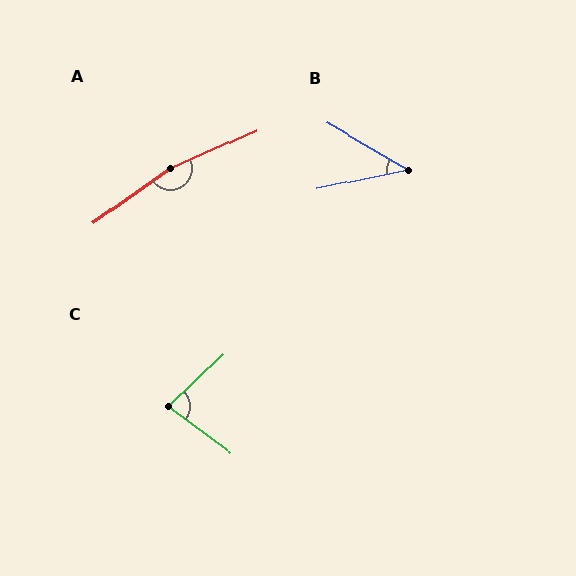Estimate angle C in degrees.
Approximately 80 degrees.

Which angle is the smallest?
B, at approximately 42 degrees.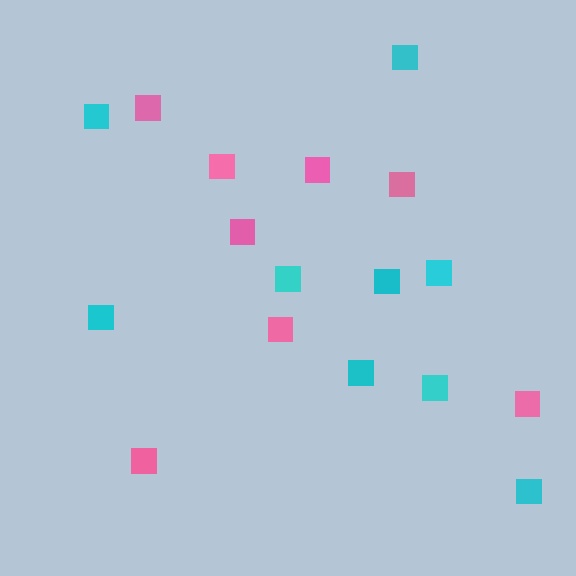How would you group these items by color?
There are 2 groups: one group of pink squares (8) and one group of cyan squares (9).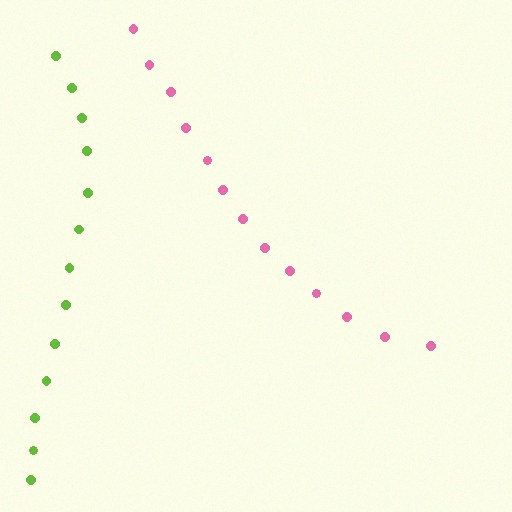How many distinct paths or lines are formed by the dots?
There are 2 distinct paths.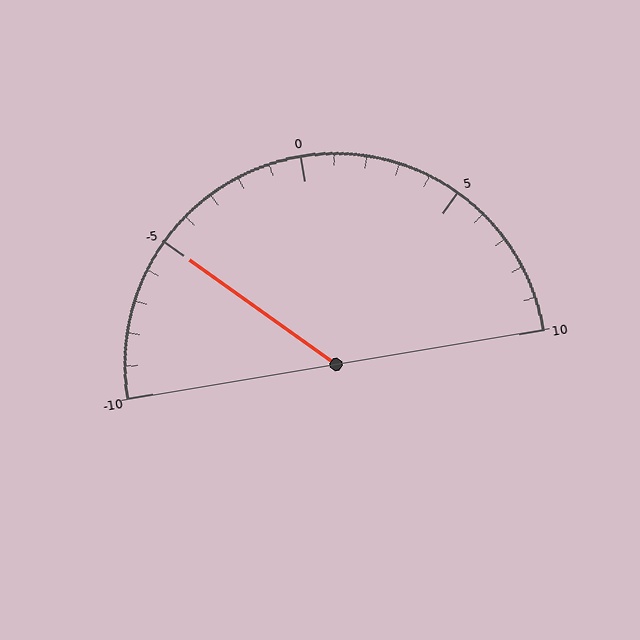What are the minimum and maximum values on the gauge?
The gauge ranges from -10 to 10.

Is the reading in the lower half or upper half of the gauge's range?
The reading is in the lower half of the range (-10 to 10).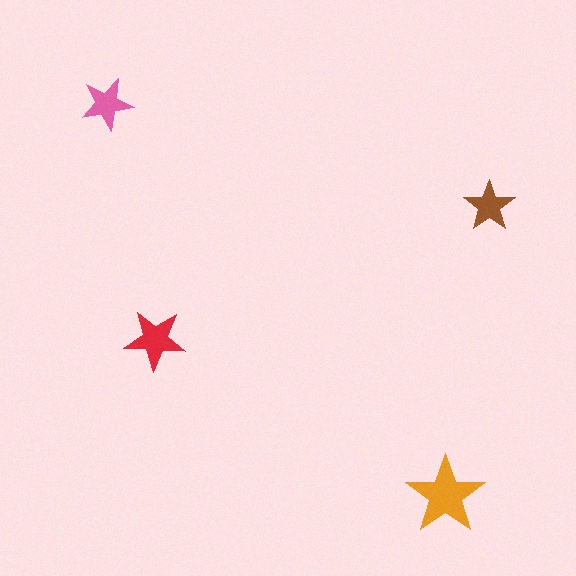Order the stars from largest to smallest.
the orange one, the red one, the pink one, the brown one.